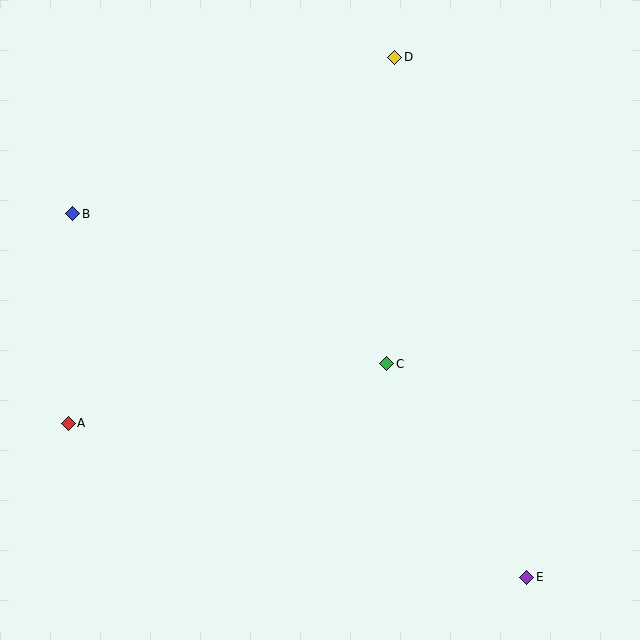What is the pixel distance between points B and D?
The distance between B and D is 358 pixels.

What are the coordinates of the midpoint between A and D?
The midpoint between A and D is at (231, 240).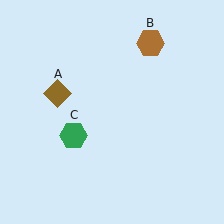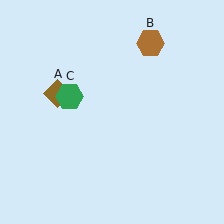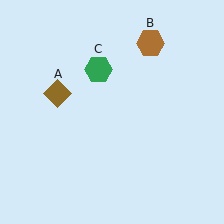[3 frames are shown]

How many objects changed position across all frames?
1 object changed position: green hexagon (object C).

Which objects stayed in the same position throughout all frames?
Brown diamond (object A) and brown hexagon (object B) remained stationary.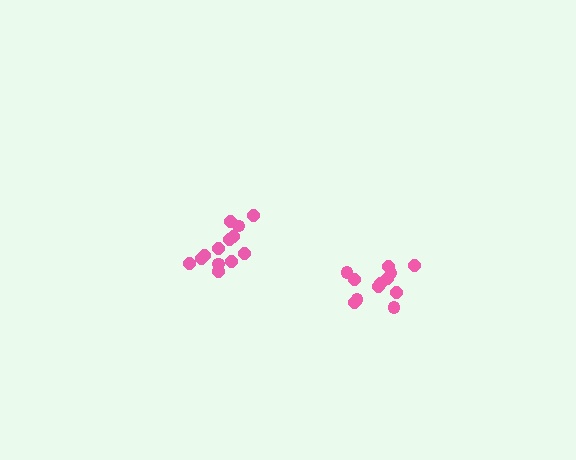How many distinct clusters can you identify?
There are 2 distinct clusters.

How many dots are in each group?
Group 1: 12 dots, Group 2: 13 dots (25 total).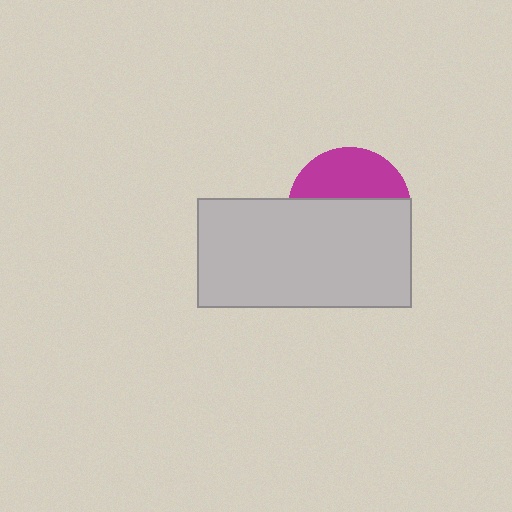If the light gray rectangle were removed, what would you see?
You would see the complete magenta circle.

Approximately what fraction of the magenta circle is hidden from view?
Roughly 61% of the magenta circle is hidden behind the light gray rectangle.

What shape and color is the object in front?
The object in front is a light gray rectangle.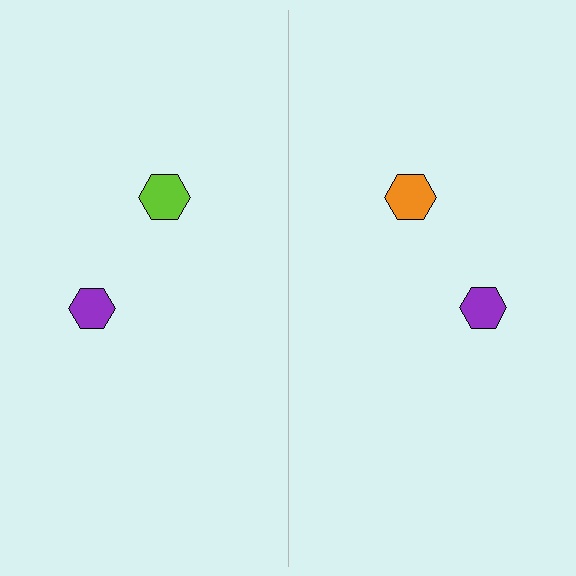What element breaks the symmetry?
The orange hexagon on the right side breaks the symmetry — its mirror counterpart is lime.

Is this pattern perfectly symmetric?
No, the pattern is not perfectly symmetric. The orange hexagon on the right side breaks the symmetry — its mirror counterpart is lime.